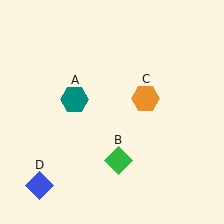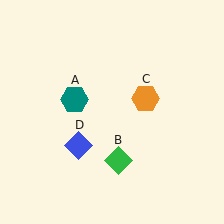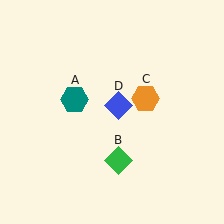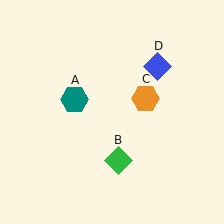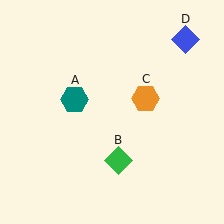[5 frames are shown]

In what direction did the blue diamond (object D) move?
The blue diamond (object D) moved up and to the right.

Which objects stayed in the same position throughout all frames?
Teal hexagon (object A) and green diamond (object B) and orange hexagon (object C) remained stationary.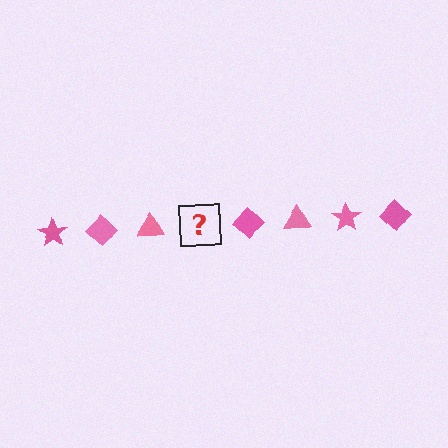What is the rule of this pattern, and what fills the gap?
The rule is that the pattern cycles through star, diamond, triangle shapes in pink. The gap should be filled with a pink star.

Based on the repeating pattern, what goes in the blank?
The blank should be a pink star.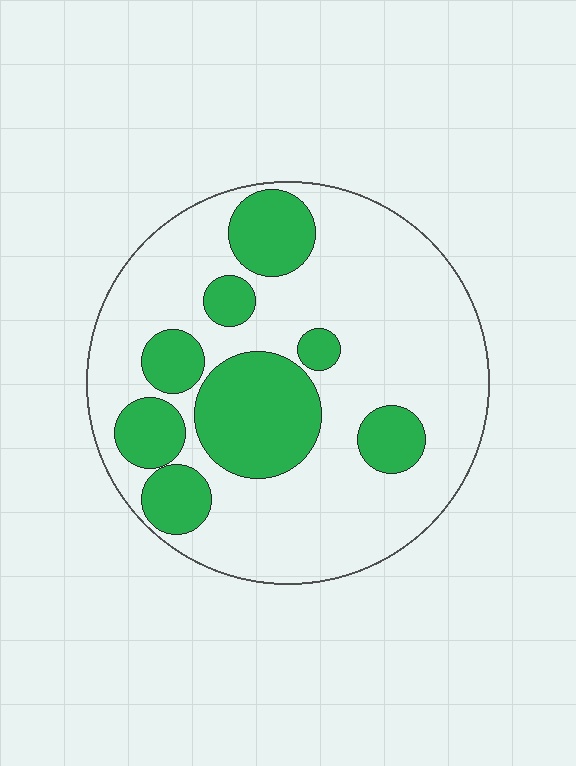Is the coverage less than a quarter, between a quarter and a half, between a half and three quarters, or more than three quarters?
Between a quarter and a half.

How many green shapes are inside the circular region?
8.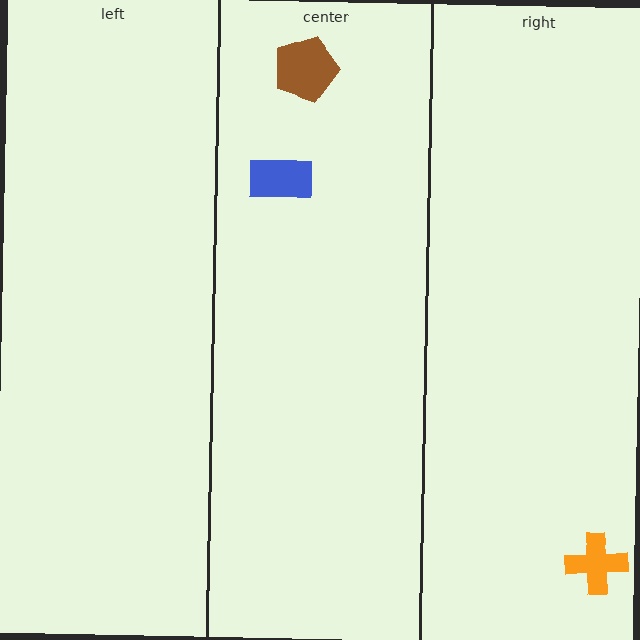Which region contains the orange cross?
The right region.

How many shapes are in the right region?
1.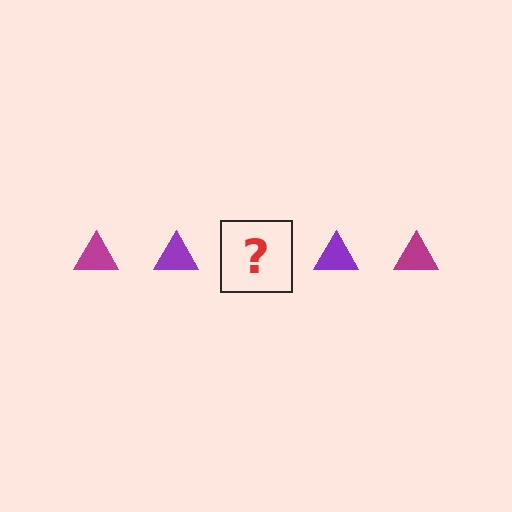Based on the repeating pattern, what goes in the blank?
The blank should be a magenta triangle.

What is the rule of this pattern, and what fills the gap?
The rule is that the pattern cycles through magenta, purple triangles. The gap should be filled with a magenta triangle.